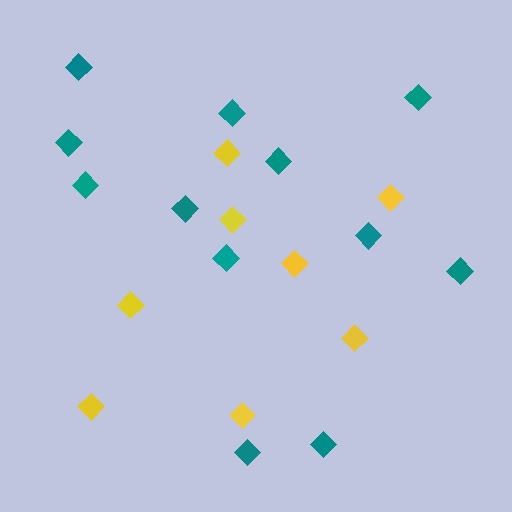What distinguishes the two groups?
There are 2 groups: one group of yellow diamonds (8) and one group of teal diamonds (12).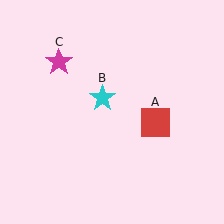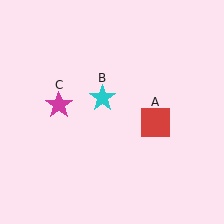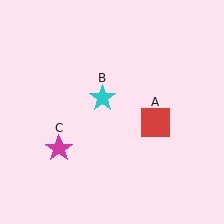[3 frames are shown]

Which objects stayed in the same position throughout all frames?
Red square (object A) and cyan star (object B) remained stationary.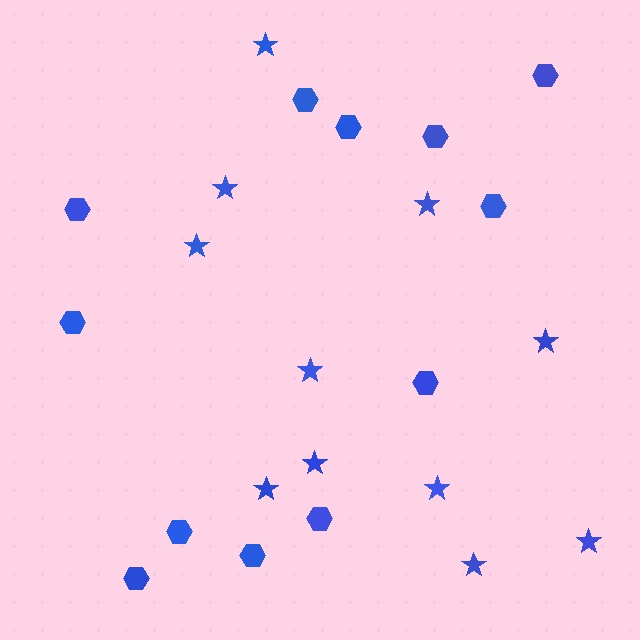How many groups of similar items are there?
There are 2 groups: one group of hexagons (12) and one group of stars (11).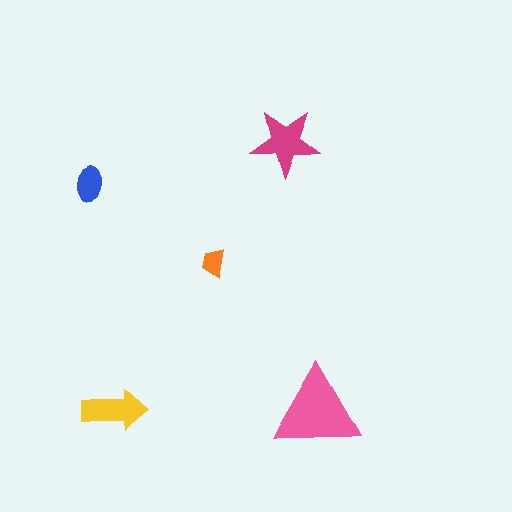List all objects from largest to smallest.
The pink triangle, the magenta star, the yellow arrow, the blue ellipse, the orange trapezoid.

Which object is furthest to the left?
The blue ellipse is leftmost.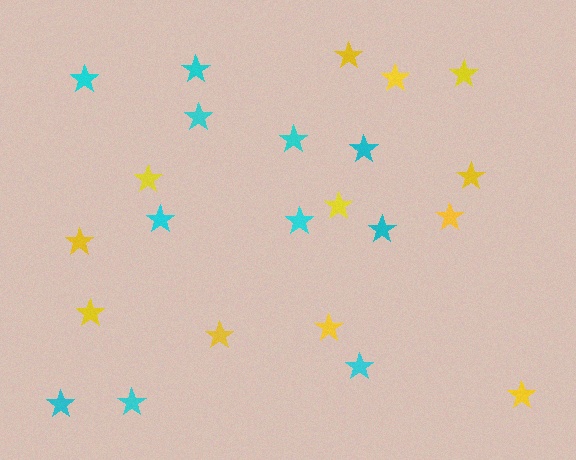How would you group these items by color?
There are 2 groups: one group of cyan stars (11) and one group of yellow stars (12).